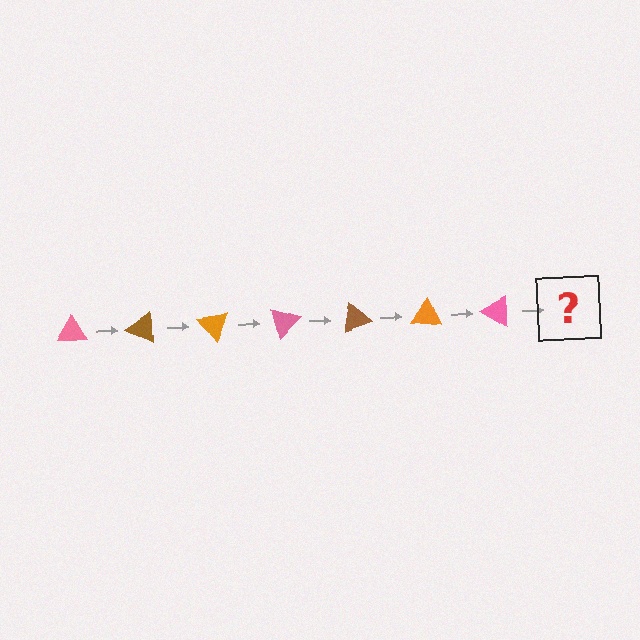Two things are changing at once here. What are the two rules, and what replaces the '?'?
The two rules are that it rotates 25 degrees each step and the color cycles through pink, brown, and orange. The '?' should be a brown triangle, rotated 175 degrees from the start.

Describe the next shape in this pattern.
It should be a brown triangle, rotated 175 degrees from the start.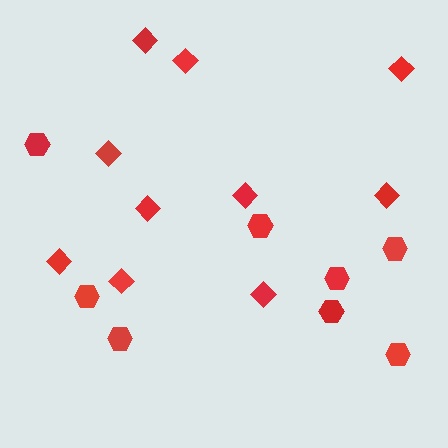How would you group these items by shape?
There are 2 groups: one group of hexagons (8) and one group of diamonds (10).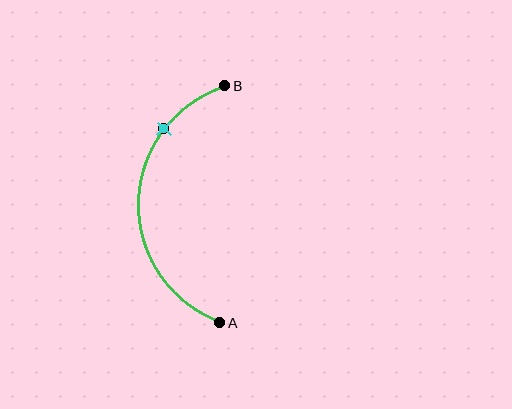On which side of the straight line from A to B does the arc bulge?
The arc bulges to the left of the straight line connecting A and B.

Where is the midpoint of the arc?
The arc midpoint is the point on the curve farthest from the straight line joining A and B. It sits to the left of that line.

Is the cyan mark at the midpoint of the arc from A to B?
No. The cyan mark lies on the arc but is closer to endpoint B. The arc midpoint would be at the point on the curve equidistant along the arc from both A and B.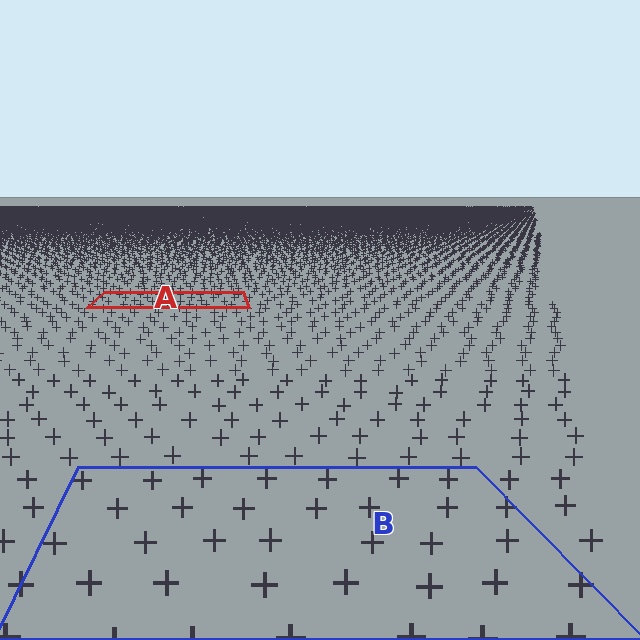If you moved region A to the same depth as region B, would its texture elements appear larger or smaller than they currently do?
They would appear larger. At a closer depth, the same texture elements are projected at a bigger on-screen size.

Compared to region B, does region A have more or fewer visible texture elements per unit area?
Region A has more texture elements per unit area — they are packed more densely because it is farther away.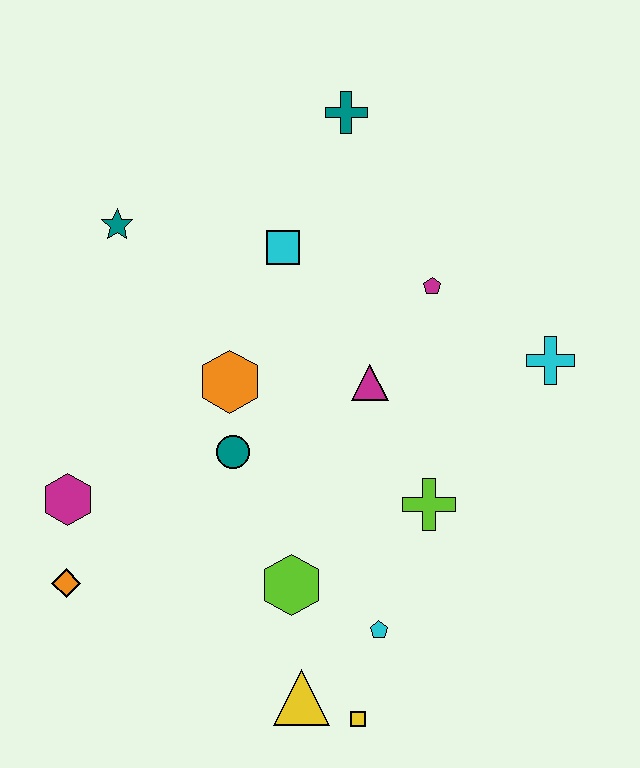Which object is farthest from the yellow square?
The teal cross is farthest from the yellow square.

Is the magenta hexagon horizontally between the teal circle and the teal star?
No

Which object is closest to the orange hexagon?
The teal circle is closest to the orange hexagon.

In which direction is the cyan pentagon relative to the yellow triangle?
The cyan pentagon is to the right of the yellow triangle.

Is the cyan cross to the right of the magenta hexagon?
Yes